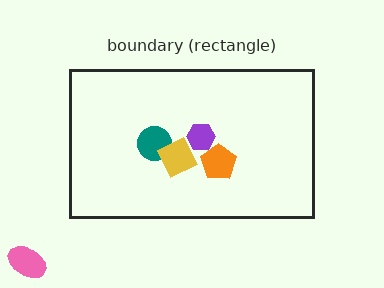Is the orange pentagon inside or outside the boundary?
Inside.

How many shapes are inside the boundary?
4 inside, 1 outside.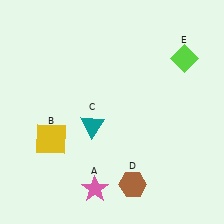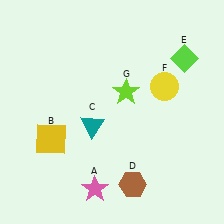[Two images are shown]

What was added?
A yellow circle (F), a lime star (G) were added in Image 2.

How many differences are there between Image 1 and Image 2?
There are 2 differences between the two images.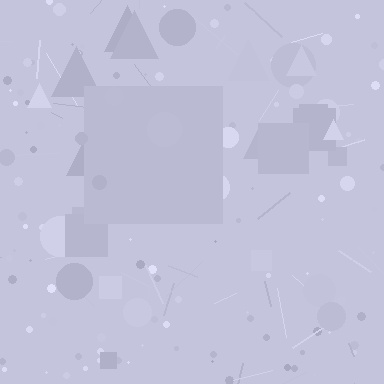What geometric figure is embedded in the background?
A square is embedded in the background.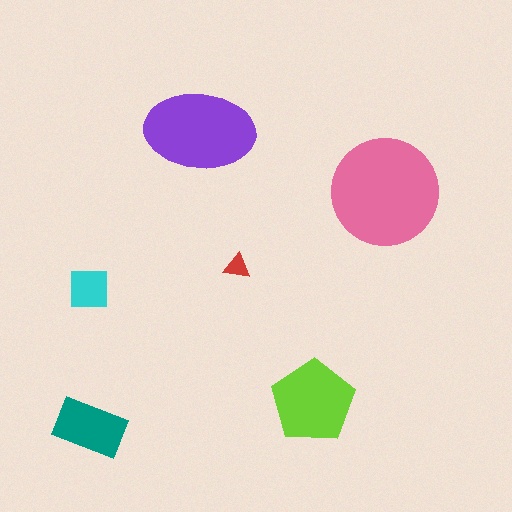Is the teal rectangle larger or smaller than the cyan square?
Larger.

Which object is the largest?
The pink circle.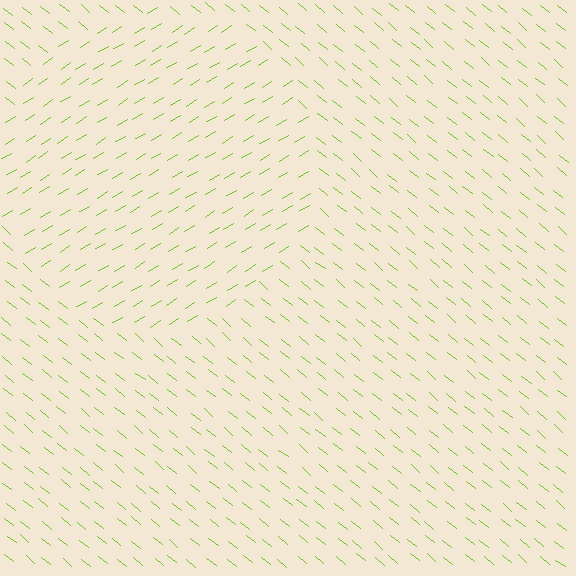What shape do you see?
I see a circle.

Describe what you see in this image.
The image is filled with small lime line segments. A circle region in the image has lines oriented differently from the surrounding lines, creating a visible texture boundary.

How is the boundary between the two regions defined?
The boundary is defined purely by a change in line orientation (approximately 71 degrees difference). All lines are the same color and thickness.